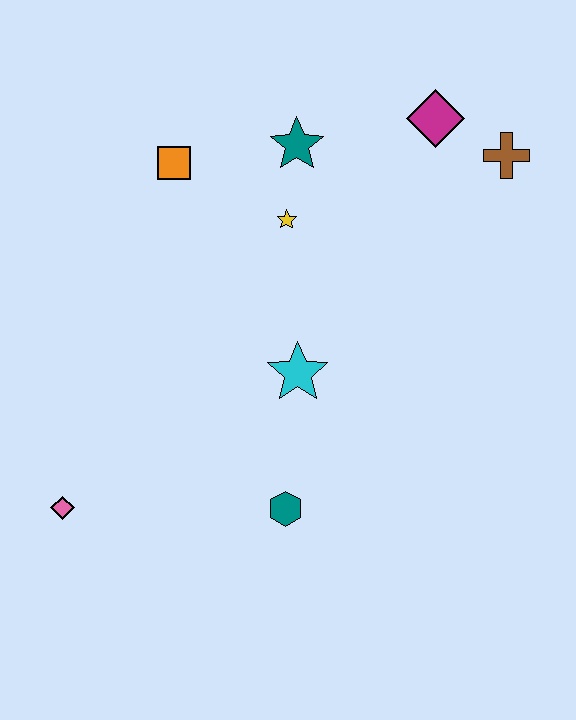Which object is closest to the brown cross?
The magenta diamond is closest to the brown cross.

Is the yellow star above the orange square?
No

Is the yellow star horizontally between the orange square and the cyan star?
Yes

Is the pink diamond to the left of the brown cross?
Yes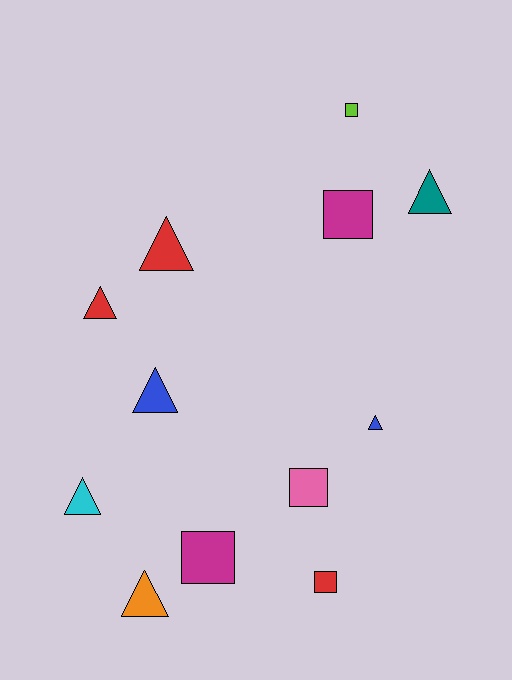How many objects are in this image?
There are 12 objects.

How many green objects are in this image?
There are no green objects.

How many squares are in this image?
There are 5 squares.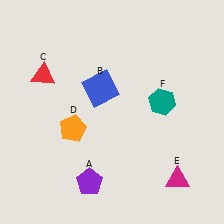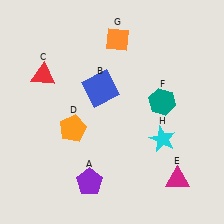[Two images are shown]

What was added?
An orange diamond (G), a cyan star (H) were added in Image 2.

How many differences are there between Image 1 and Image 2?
There are 2 differences between the two images.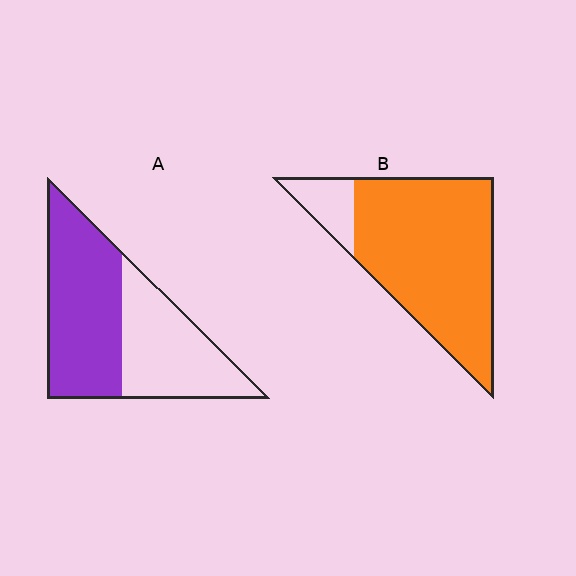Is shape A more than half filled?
Yes.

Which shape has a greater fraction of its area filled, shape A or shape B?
Shape B.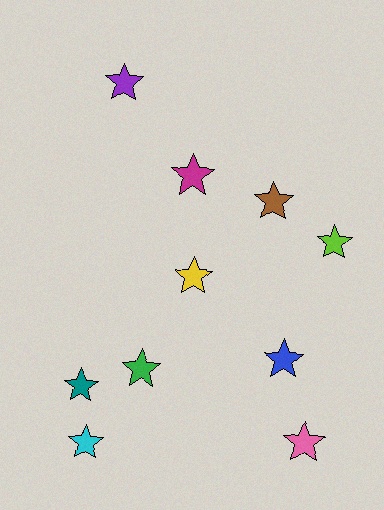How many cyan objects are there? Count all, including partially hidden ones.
There is 1 cyan object.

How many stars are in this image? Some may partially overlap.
There are 10 stars.